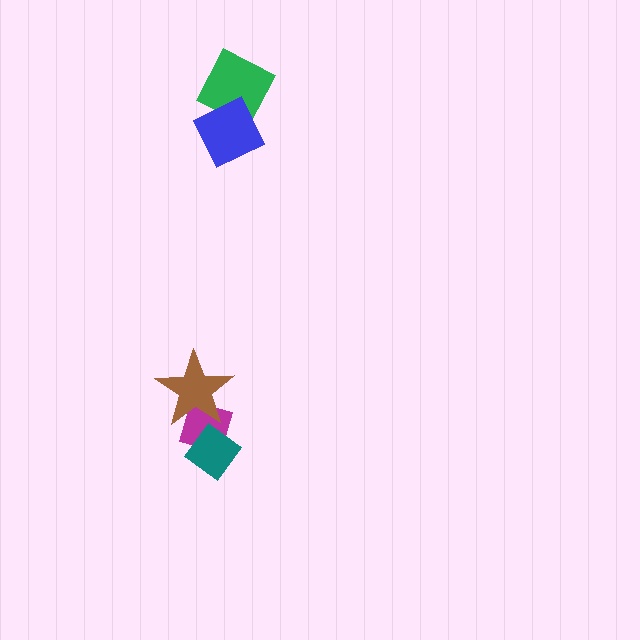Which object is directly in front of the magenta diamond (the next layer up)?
The brown star is directly in front of the magenta diamond.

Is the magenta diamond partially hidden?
Yes, it is partially covered by another shape.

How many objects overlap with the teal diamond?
1 object overlaps with the teal diamond.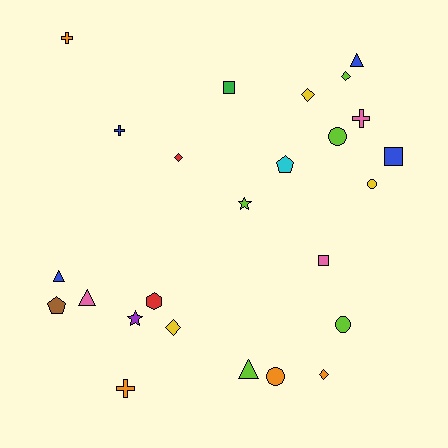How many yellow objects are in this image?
There are 3 yellow objects.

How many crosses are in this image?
There are 4 crosses.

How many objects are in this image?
There are 25 objects.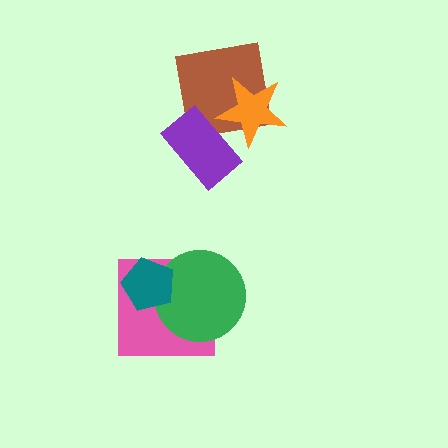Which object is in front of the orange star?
The purple rectangle is in front of the orange star.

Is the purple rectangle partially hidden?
No, no other shape covers it.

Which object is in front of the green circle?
The teal pentagon is in front of the green circle.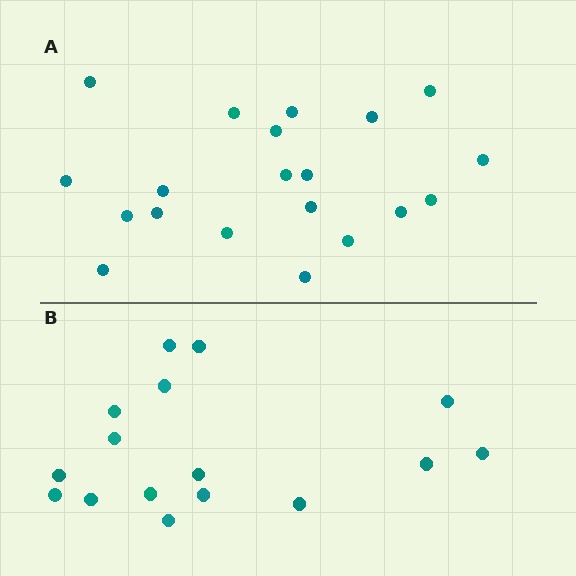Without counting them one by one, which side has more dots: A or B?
Region A (the top region) has more dots.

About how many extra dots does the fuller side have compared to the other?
Region A has about 4 more dots than region B.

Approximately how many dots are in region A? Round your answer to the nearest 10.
About 20 dots.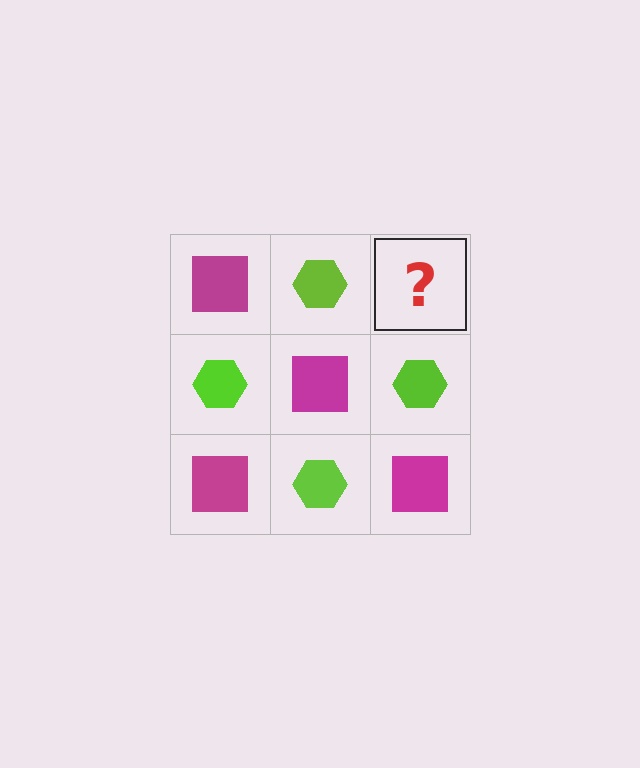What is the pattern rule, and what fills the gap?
The rule is that it alternates magenta square and lime hexagon in a checkerboard pattern. The gap should be filled with a magenta square.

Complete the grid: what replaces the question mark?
The question mark should be replaced with a magenta square.